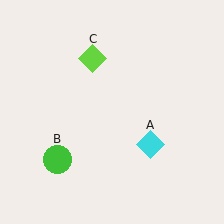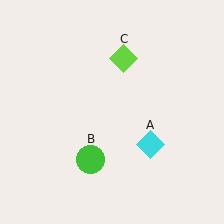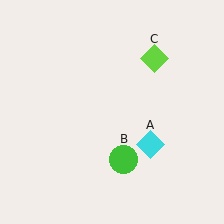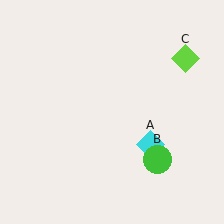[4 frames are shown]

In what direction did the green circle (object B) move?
The green circle (object B) moved right.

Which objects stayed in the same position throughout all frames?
Cyan diamond (object A) remained stationary.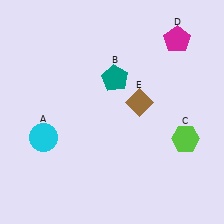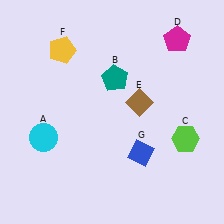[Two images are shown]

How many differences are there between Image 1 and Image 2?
There are 2 differences between the two images.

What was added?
A yellow pentagon (F), a blue diamond (G) were added in Image 2.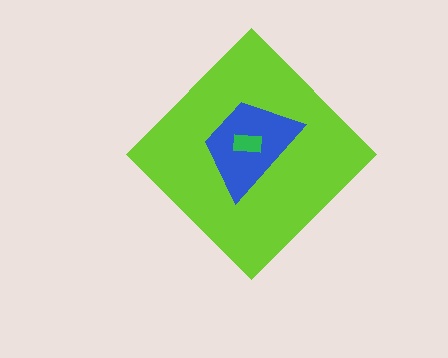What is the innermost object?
The green rectangle.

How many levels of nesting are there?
3.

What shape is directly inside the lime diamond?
The blue trapezoid.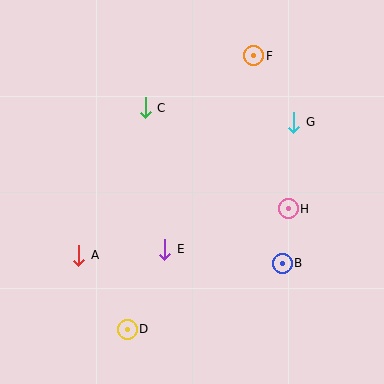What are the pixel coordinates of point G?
Point G is at (294, 122).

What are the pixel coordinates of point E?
Point E is at (165, 249).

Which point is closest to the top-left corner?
Point C is closest to the top-left corner.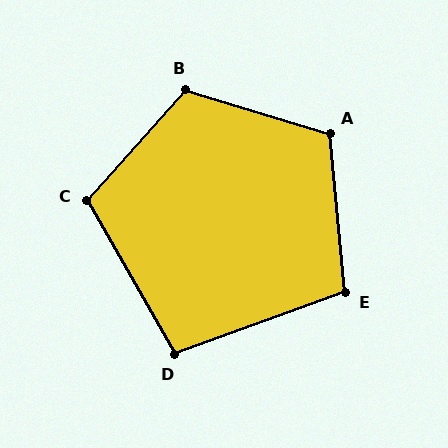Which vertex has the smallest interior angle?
D, at approximately 100 degrees.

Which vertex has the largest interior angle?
B, at approximately 115 degrees.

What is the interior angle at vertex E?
Approximately 104 degrees (obtuse).